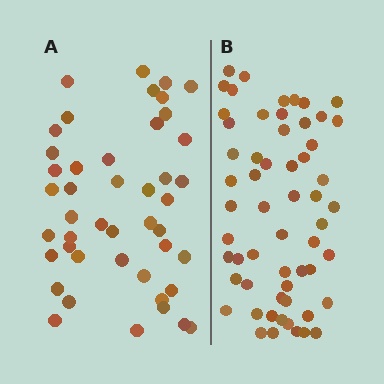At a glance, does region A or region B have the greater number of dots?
Region B (the right region) has more dots.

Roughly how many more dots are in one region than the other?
Region B has approximately 15 more dots than region A.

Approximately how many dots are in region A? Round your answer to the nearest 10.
About 40 dots. (The exact count is 45, which rounds to 40.)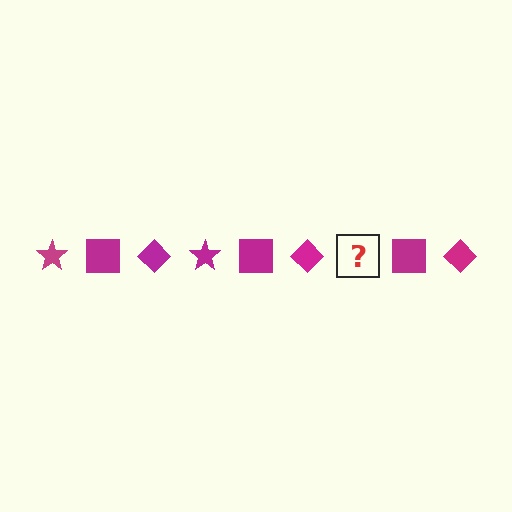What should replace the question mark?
The question mark should be replaced with a magenta star.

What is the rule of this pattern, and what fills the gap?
The rule is that the pattern cycles through star, square, diamond shapes in magenta. The gap should be filled with a magenta star.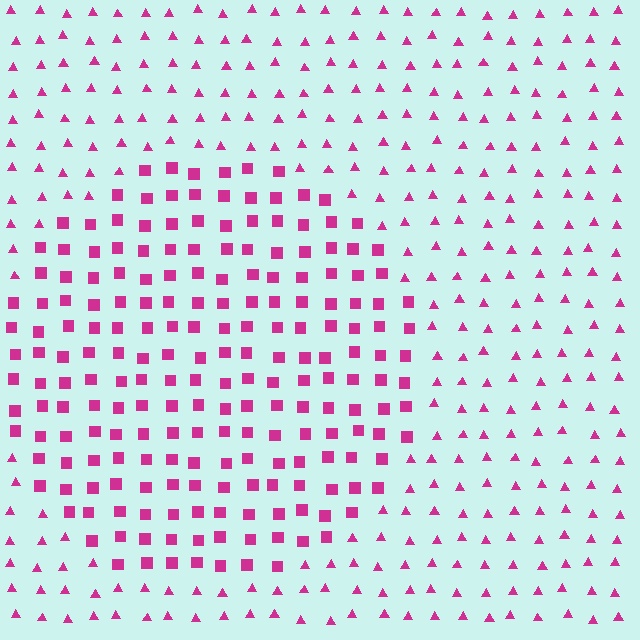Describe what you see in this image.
The image is filled with small magenta elements arranged in a uniform grid. A circle-shaped region contains squares, while the surrounding area contains triangles. The boundary is defined purely by the change in element shape.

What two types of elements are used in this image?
The image uses squares inside the circle region and triangles outside it.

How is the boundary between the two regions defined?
The boundary is defined by a change in element shape: squares inside vs. triangles outside. All elements share the same color and spacing.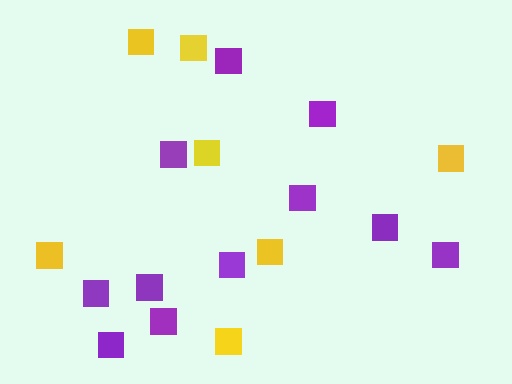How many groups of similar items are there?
There are 2 groups: one group of purple squares (11) and one group of yellow squares (7).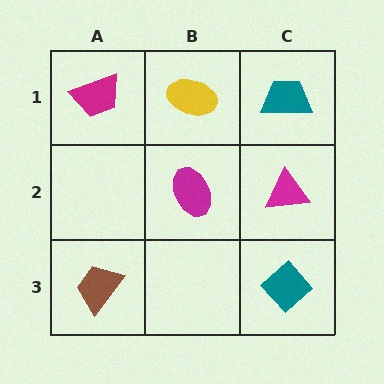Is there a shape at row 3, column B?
No, that cell is empty.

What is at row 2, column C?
A magenta triangle.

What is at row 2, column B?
A magenta ellipse.